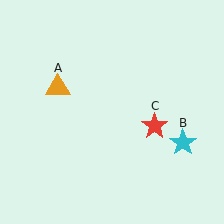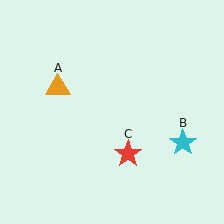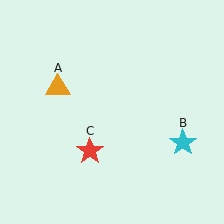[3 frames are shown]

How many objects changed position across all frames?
1 object changed position: red star (object C).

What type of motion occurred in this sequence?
The red star (object C) rotated clockwise around the center of the scene.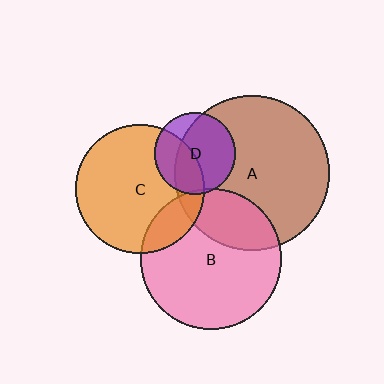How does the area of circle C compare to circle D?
Approximately 2.5 times.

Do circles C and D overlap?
Yes.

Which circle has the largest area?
Circle A (brown).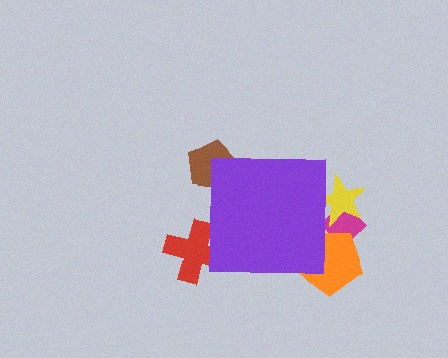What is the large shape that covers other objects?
A purple square.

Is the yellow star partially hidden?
Yes, the yellow star is partially hidden behind the purple square.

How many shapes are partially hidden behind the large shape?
5 shapes are partially hidden.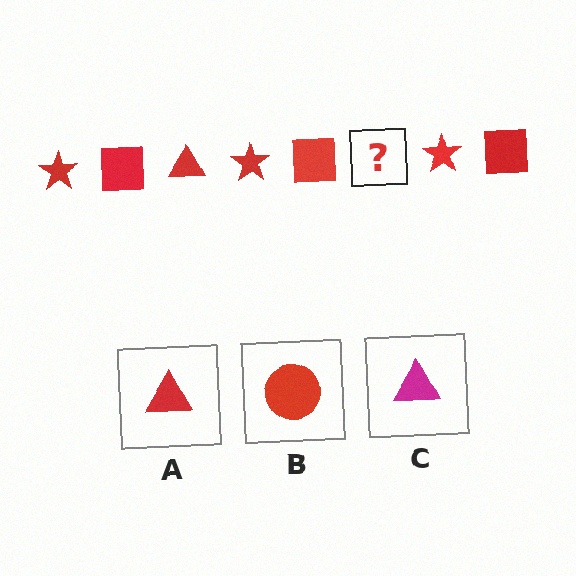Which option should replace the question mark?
Option A.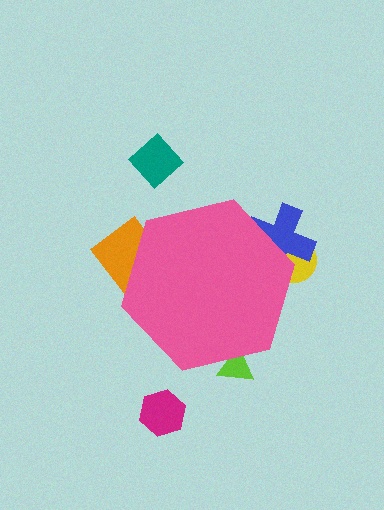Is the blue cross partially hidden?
Yes, the blue cross is partially hidden behind the pink hexagon.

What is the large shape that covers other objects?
A pink hexagon.